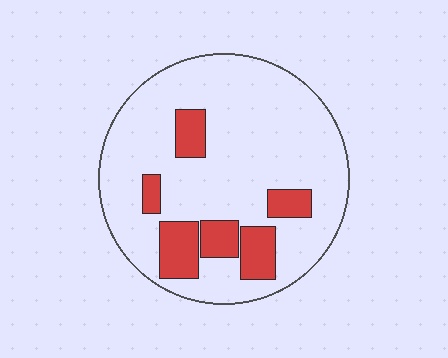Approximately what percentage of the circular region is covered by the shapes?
Approximately 20%.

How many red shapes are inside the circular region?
6.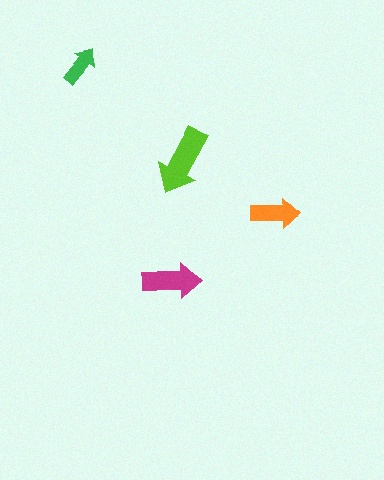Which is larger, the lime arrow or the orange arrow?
The lime one.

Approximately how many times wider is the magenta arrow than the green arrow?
About 1.5 times wider.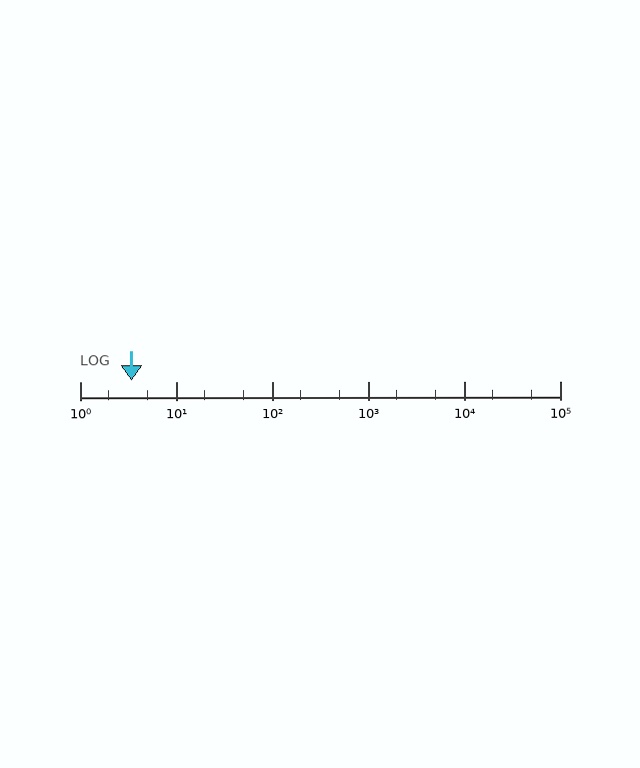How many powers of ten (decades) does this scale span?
The scale spans 5 decades, from 1 to 100000.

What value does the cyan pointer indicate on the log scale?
The pointer indicates approximately 3.4.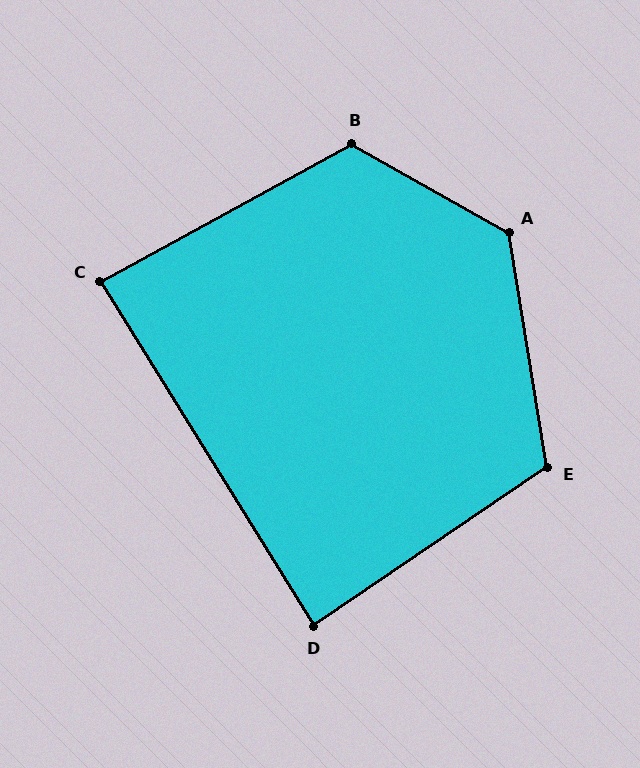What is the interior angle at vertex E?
Approximately 115 degrees (obtuse).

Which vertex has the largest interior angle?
A, at approximately 129 degrees.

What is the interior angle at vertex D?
Approximately 88 degrees (approximately right).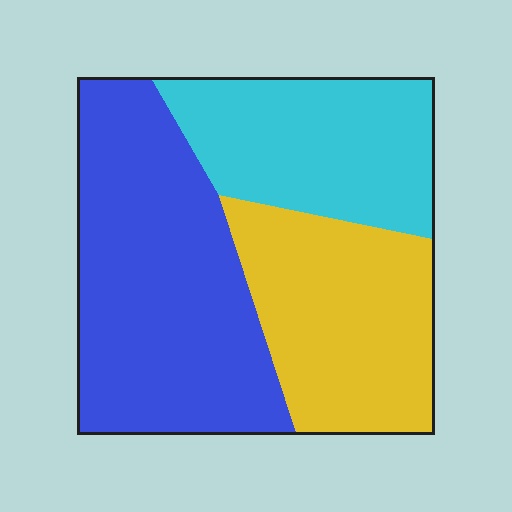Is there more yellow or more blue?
Blue.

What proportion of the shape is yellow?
Yellow takes up between a sixth and a third of the shape.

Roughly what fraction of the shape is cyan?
Cyan covers 27% of the shape.